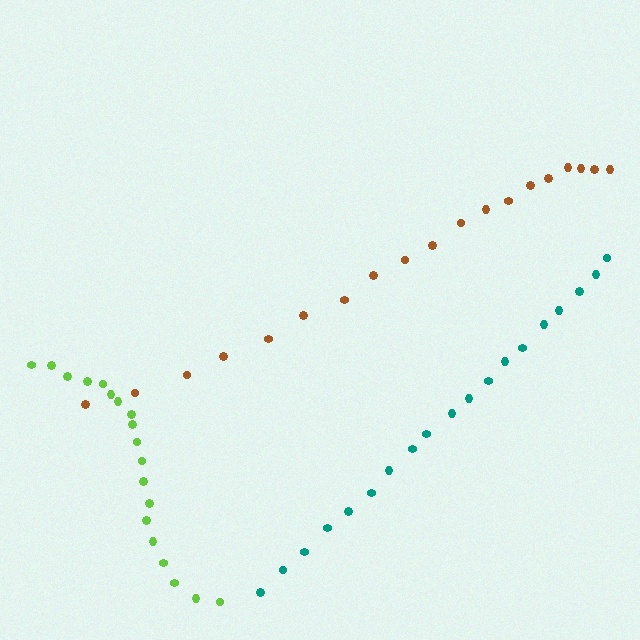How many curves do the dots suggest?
There are 3 distinct paths.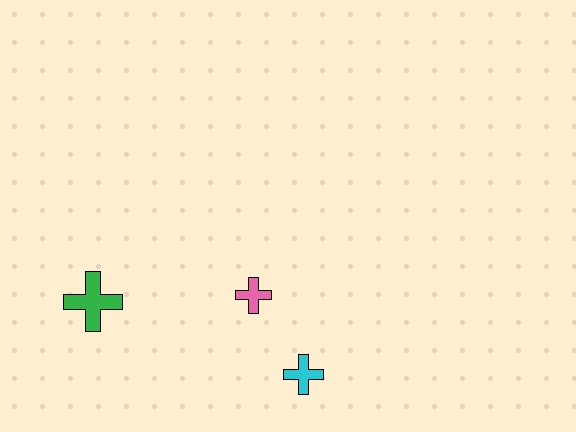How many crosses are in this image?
There are 3 crosses.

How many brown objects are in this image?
There are no brown objects.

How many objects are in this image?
There are 3 objects.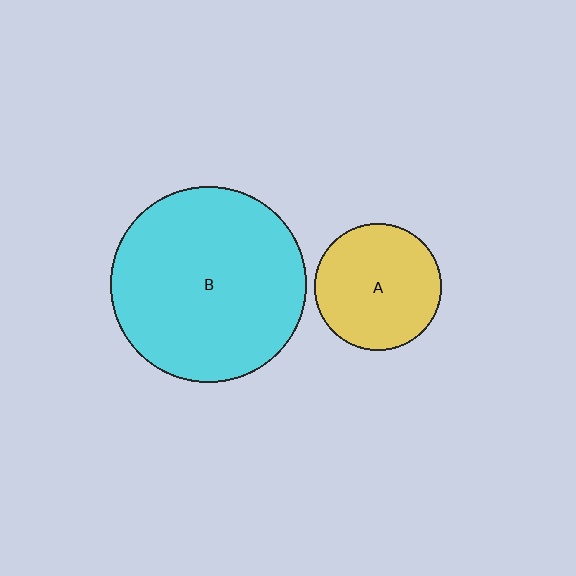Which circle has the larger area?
Circle B (cyan).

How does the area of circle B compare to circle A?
Approximately 2.4 times.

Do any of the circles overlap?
No, none of the circles overlap.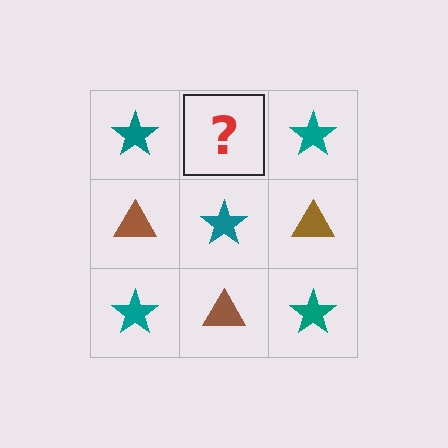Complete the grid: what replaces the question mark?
The question mark should be replaced with a brown triangle.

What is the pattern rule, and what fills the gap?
The rule is that it alternates teal star and brown triangle in a checkerboard pattern. The gap should be filled with a brown triangle.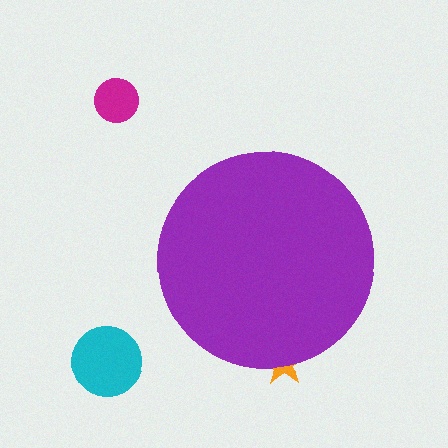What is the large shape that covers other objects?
A purple circle.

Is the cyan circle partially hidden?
No, the cyan circle is fully visible.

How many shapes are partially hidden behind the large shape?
1 shape is partially hidden.